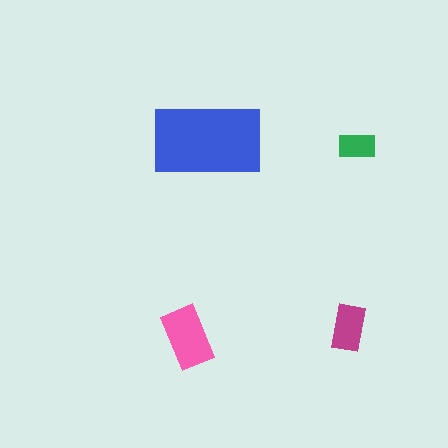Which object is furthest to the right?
The green rectangle is rightmost.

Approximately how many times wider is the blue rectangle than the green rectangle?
About 3 times wider.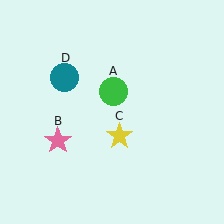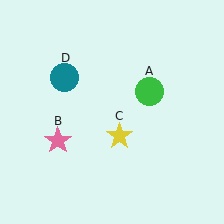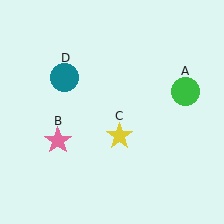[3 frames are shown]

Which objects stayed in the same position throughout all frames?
Pink star (object B) and yellow star (object C) and teal circle (object D) remained stationary.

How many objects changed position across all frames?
1 object changed position: green circle (object A).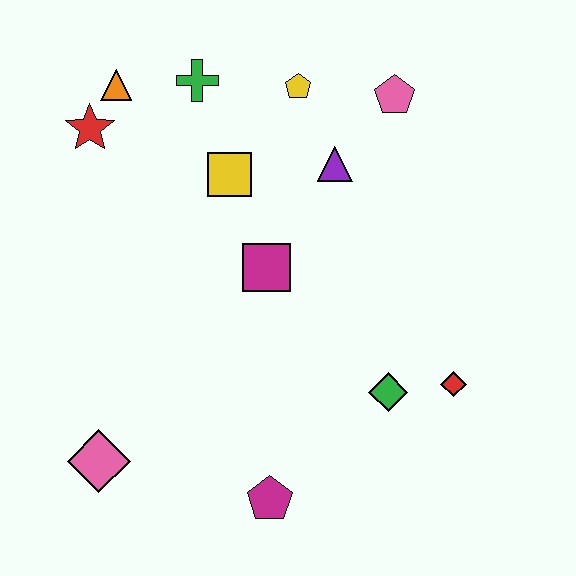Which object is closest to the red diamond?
The green diamond is closest to the red diamond.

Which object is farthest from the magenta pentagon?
The orange triangle is farthest from the magenta pentagon.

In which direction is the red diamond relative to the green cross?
The red diamond is below the green cross.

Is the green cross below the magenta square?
No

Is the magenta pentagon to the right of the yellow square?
Yes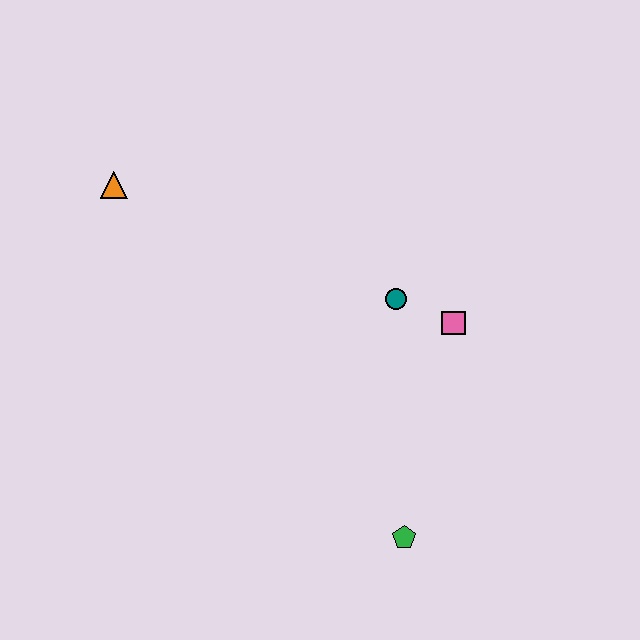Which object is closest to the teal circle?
The pink square is closest to the teal circle.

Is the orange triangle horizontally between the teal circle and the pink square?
No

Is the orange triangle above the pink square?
Yes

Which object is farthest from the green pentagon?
The orange triangle is farthest from the green pentagon.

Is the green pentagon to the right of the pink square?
No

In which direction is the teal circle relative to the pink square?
The teal circle is to the left of the pink square.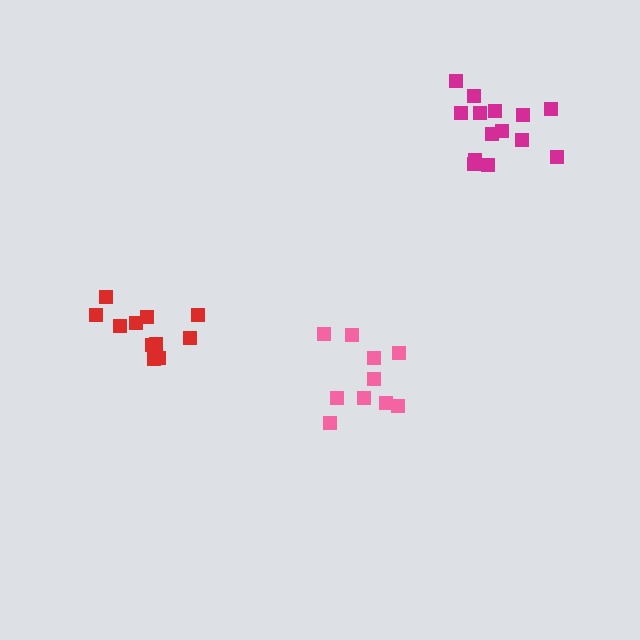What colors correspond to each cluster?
The clusters are colored: pink, red, magenta.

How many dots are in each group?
Group 1: 10 dots, Group 2: 11 dots, Group 3: 14 dots (35 total).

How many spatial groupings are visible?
There are 3 spatial groupings.